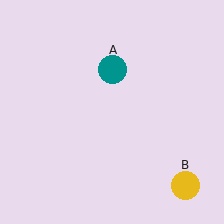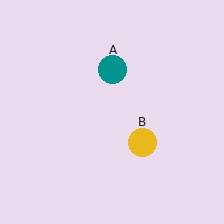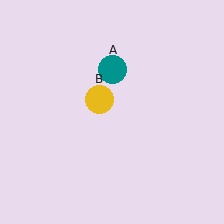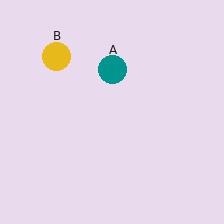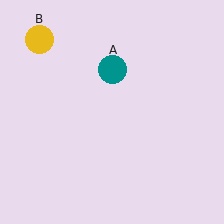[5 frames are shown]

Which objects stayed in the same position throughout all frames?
Teal circle (object A) remained stationary.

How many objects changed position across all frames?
1 object changed position: yellow circle (object B).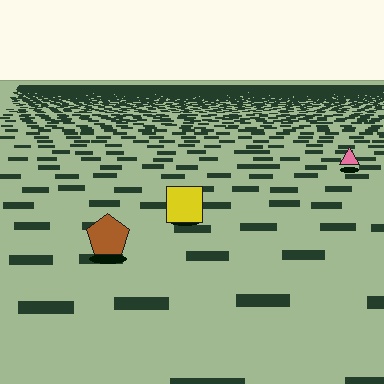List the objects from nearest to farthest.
From nearest to farthest: the brown pentagon, the yellow square, the pink triangle.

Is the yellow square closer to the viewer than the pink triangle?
Yes. The yellow square is closer — you can tell from the texture gradient: the ground texture is coarser near it.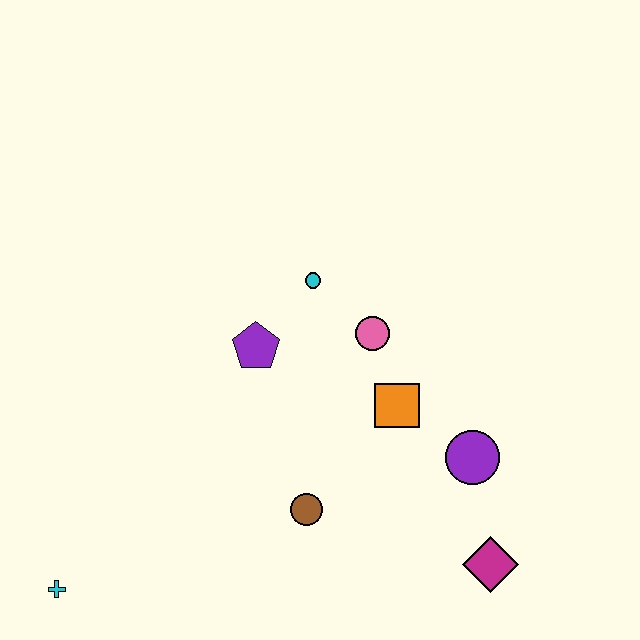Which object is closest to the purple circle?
The orange square is closest to the purple circle.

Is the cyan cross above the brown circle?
No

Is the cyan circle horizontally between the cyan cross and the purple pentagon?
No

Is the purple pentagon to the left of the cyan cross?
No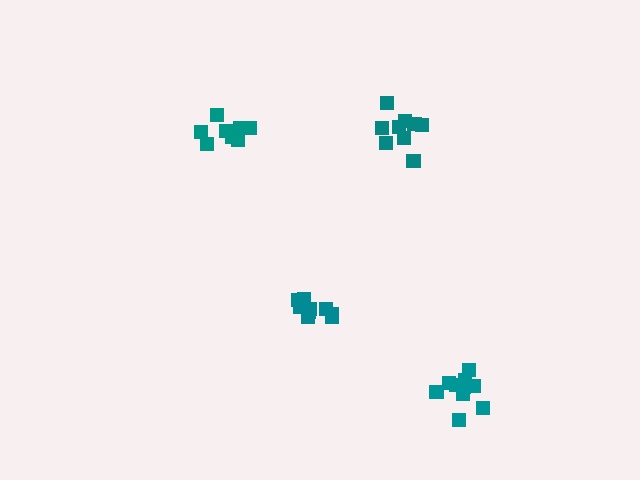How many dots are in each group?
Group 1: 10 dots, Group 2: 10 dots, Group 3: 8 dots, Group 4: 9 dots (37 total).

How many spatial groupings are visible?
There are 4 spatial groupings.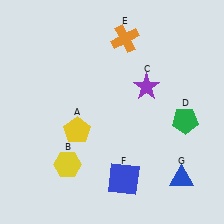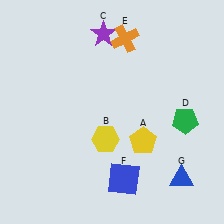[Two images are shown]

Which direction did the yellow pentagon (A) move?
The yellow pentagon (A) moved right.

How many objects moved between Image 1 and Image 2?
3 objects moved between the two images.